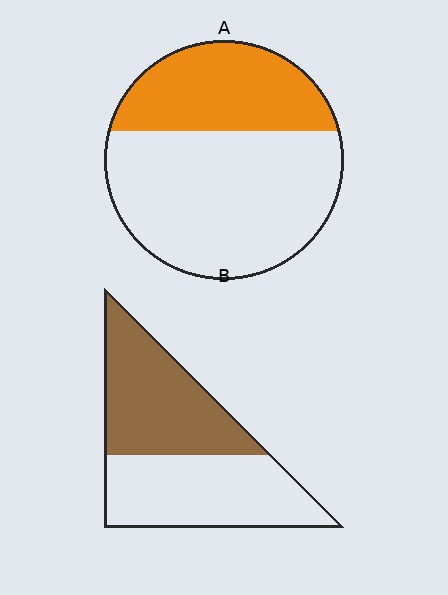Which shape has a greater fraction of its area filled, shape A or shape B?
Shape B.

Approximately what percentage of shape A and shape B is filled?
A is approximately 35% and B is approximately 50%.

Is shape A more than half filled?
No.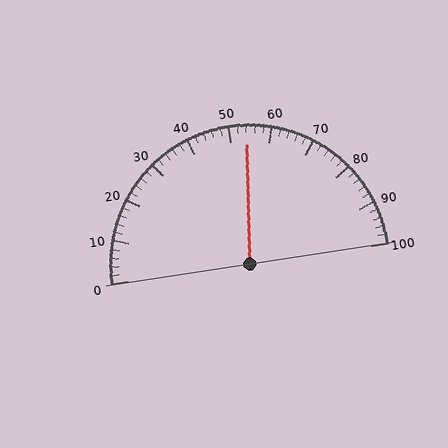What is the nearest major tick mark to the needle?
The nearest major tick mark is 50.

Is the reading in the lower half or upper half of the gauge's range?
The reading is in the upper half of the range (0 to 100).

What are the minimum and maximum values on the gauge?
The gauge ranges from 0 to 100.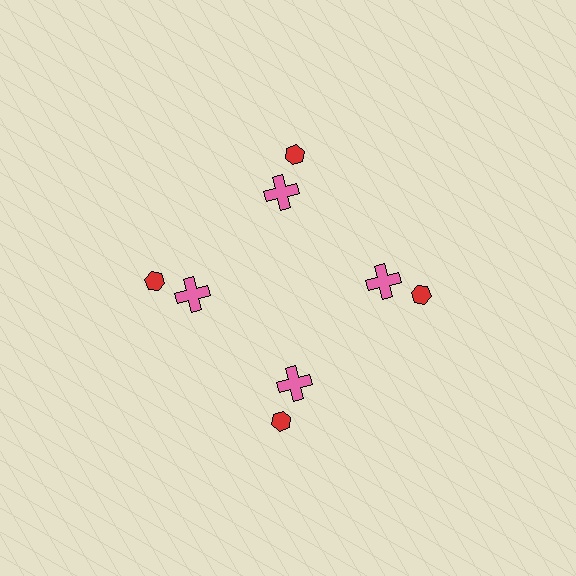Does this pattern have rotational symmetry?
Yes, this pattern has 4-fold rotational symmetry. It looks the same after rotating 90 degrees around the center.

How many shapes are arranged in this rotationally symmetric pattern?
There are 8 shapes, arranged in 4 groups of 2.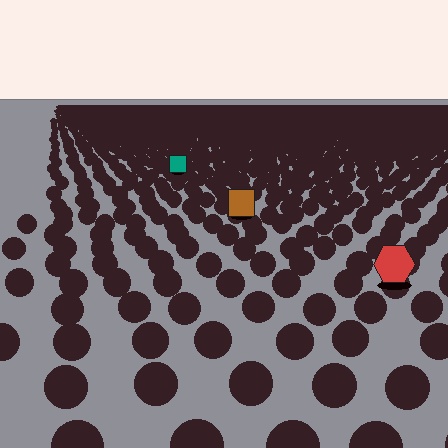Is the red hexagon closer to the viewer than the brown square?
Yes. The red hexagon is closer — you can tell from the texture gradient: the ground texture is coarser near it.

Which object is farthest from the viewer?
The teal square is farthest from the viewer. It appears smaller and the ground texture around it is denser.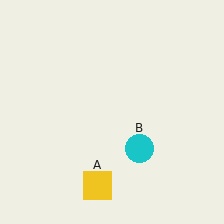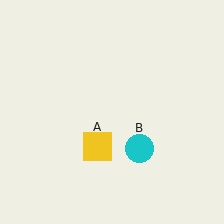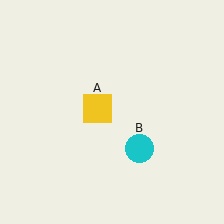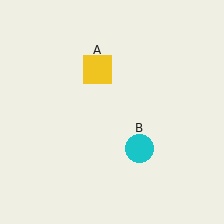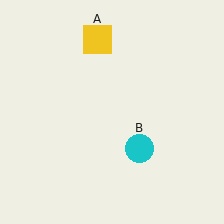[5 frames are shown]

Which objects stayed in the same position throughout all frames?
Cyan circle (object B) remained stationary.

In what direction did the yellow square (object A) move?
The yellow square (object A) moved up.